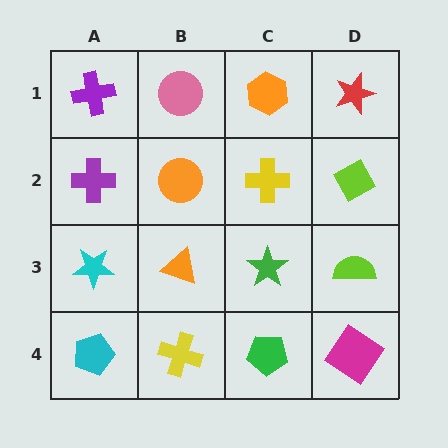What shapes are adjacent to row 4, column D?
A lime semicircle (row 3, column D), a green pentagon (row 4, column C).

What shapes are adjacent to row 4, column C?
A green star (row 3, column C), a yellow cross (row 4, column B), a magenta diamond (row 4, column D).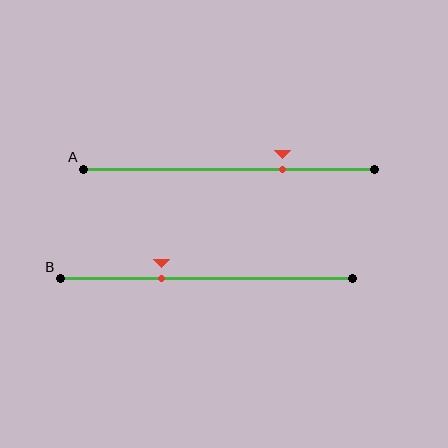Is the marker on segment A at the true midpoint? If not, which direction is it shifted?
No, the marker on segment A is shifted to the right by about 18% of the segment length.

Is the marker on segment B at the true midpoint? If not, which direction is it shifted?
No, the marker on segment B is shifted to the left by about 15% of the segment length.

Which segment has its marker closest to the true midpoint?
Segment B has its marker closest to the true midpoint.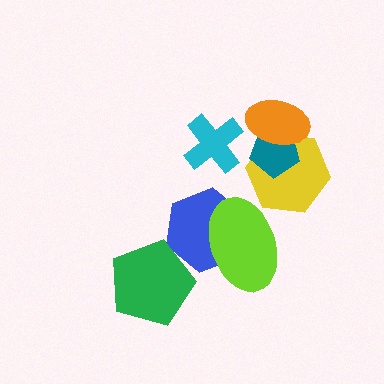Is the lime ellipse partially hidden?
No, no other shape covers it.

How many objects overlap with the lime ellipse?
1 object overlaps with the lime ellipse.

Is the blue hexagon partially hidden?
Yes, it is partially covered by another shape.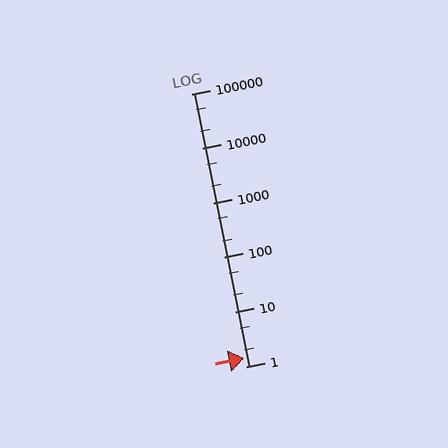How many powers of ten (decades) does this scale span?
The scale spans 5 decades, from 1 to 100000.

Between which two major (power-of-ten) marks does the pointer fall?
The pointer is between 1 and 10.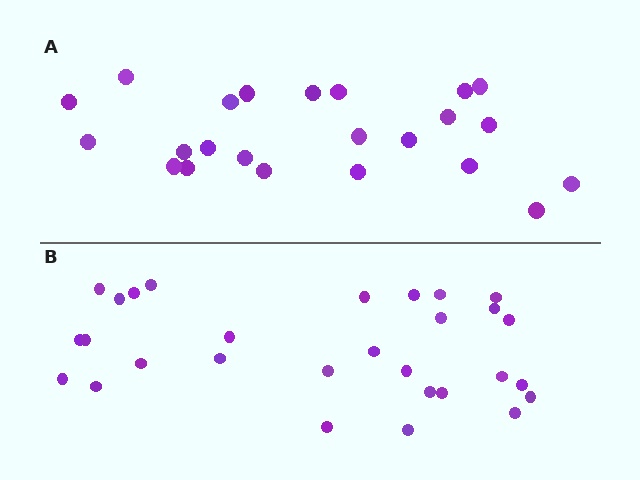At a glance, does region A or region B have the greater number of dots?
Region B (the bottom region) has more dots.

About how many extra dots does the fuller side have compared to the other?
Region B has about 6 more dots than region A.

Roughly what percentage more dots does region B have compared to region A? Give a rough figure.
About 25% more.